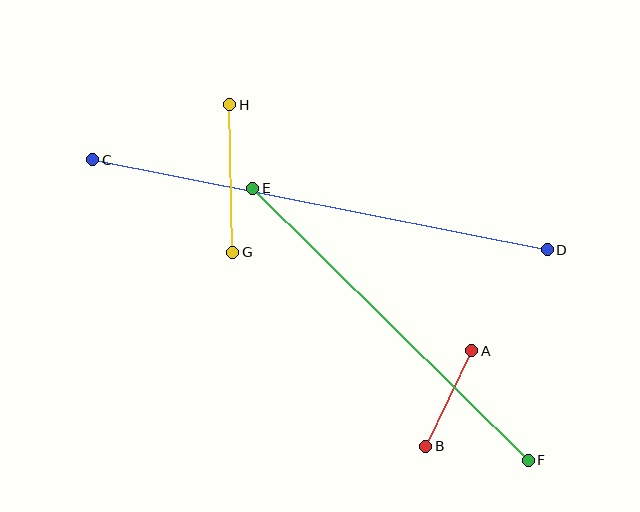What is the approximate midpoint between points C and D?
The midpoint is at approximately (320, 205) pixels.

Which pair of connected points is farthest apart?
Points C and D are farthest apart.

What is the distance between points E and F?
The distance is approximately 388 pixels.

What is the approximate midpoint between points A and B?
The midpoint is at approximately (449, 399) pixels.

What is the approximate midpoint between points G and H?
The midpoint is at approximately (231, 179) pixels.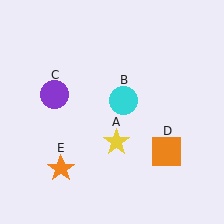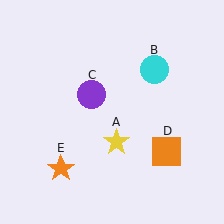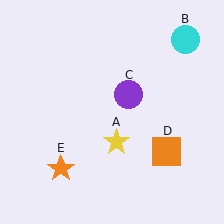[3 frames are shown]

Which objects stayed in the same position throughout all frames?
Yellow star (object A) and orange square (object D) and orange star (object E) remained stationary.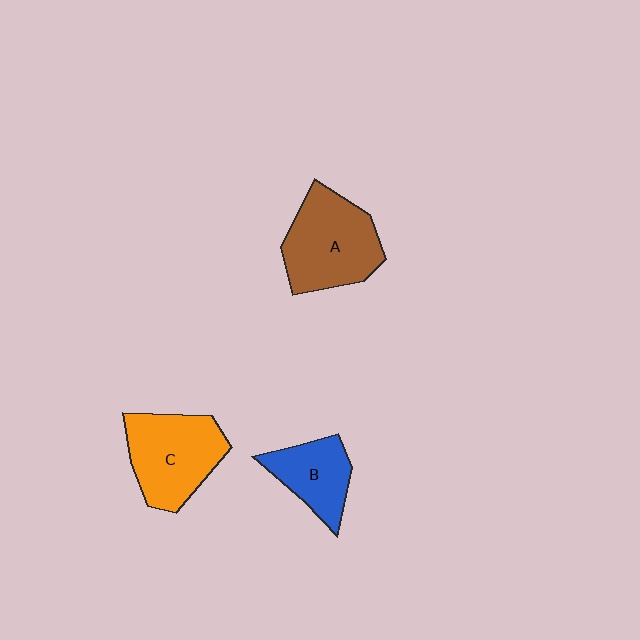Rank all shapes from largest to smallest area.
From largest to smallest: A (brown), C (orange), B (blue).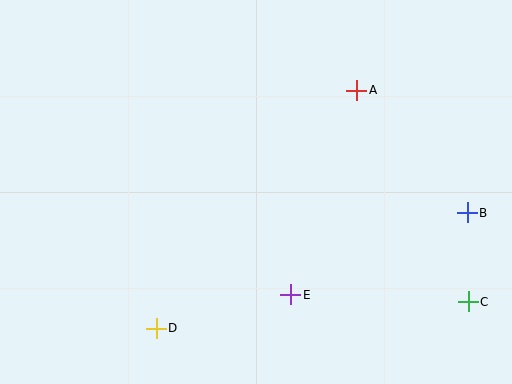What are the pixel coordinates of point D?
Point D is at (156, 328).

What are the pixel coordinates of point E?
Point E is at (291, 295).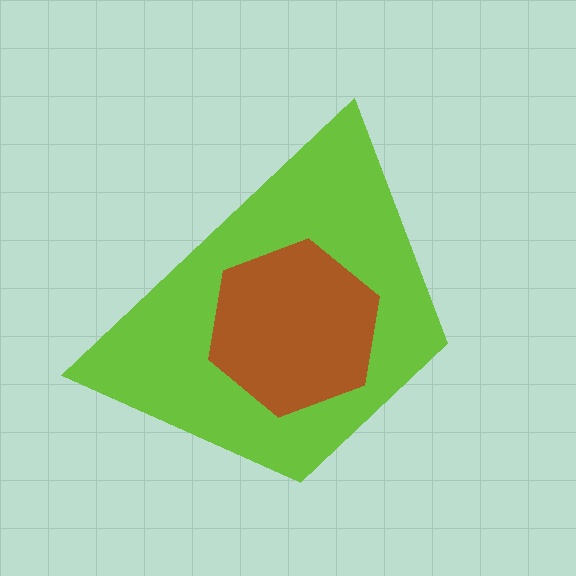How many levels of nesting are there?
2.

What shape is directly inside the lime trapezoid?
The brown hexagon.